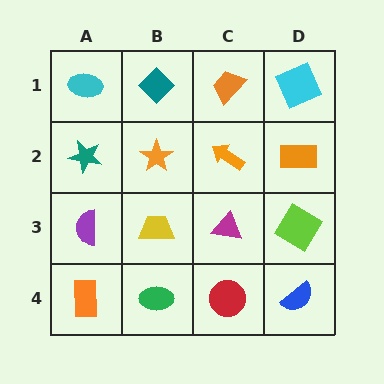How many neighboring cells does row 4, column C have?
3.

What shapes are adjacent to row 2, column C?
An orange trapezoid (row 1, column C), a magenta triangle (row 3, column C), an orange star (row 2, column B), an orange rectangle (row 2, column D).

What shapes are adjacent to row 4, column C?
A magenta triangle (row 3, column C), a green ellipse (row 4, column B), a blue semicircle (row 4, column D).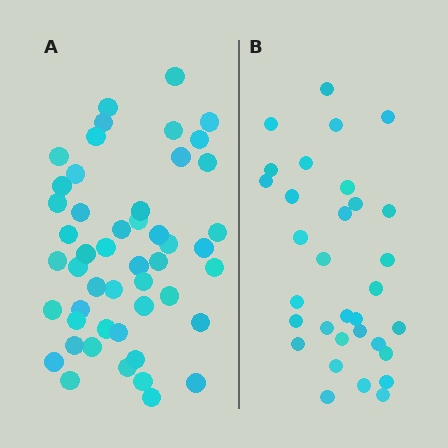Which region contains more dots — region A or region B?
Region A (the left region) has more dots.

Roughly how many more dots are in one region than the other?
Region A has approximately 15 more dots than region B.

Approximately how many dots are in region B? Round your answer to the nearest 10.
About 30 dots. (The exact count is 32, which rounds to 30.)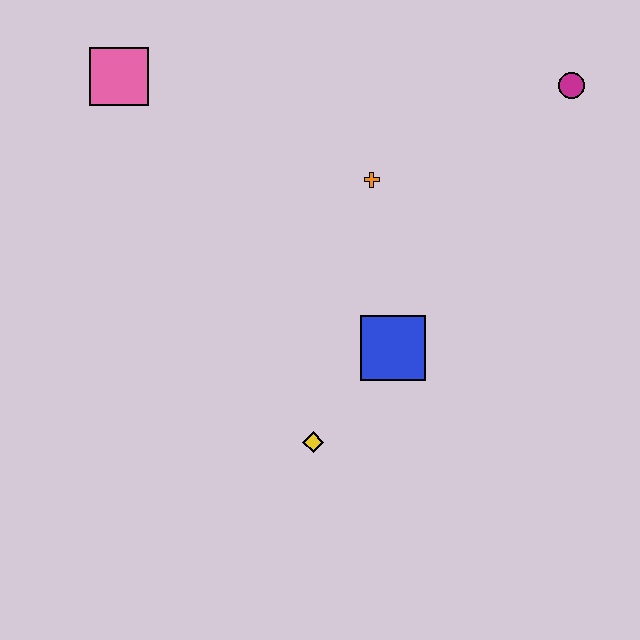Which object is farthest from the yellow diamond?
The magenta circle is farthest from the yellow diamond.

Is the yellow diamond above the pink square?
No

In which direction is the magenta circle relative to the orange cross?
The magenta circle is to the right of the orange cross.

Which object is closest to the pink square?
The orange cross is closest to the pink square.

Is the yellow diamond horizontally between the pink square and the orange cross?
Yes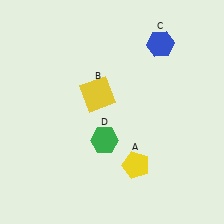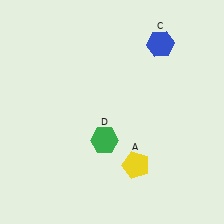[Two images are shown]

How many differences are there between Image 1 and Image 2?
There is 1 difference between the two images.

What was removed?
The yellow square (B) was removed in Image 2.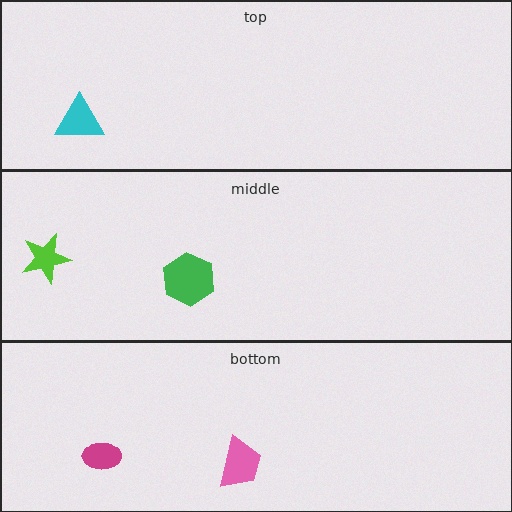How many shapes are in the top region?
1.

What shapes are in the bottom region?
The pink trapezoid, the magenta ellipse.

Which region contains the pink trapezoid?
The bottom region.